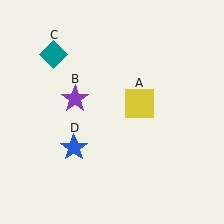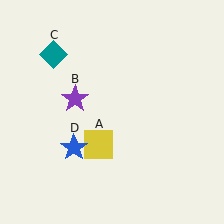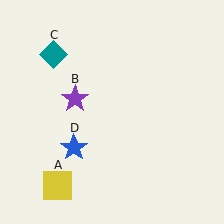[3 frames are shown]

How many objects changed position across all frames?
1 object changed position: yellow square (object A).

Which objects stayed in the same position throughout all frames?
Purple star (object B) and teal diamond (object C) and blue star (object D) remained stationary.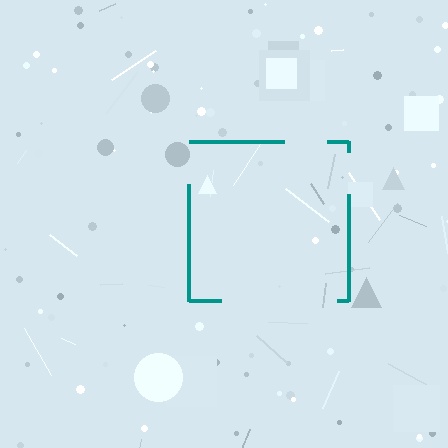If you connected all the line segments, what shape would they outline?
They would outline a square.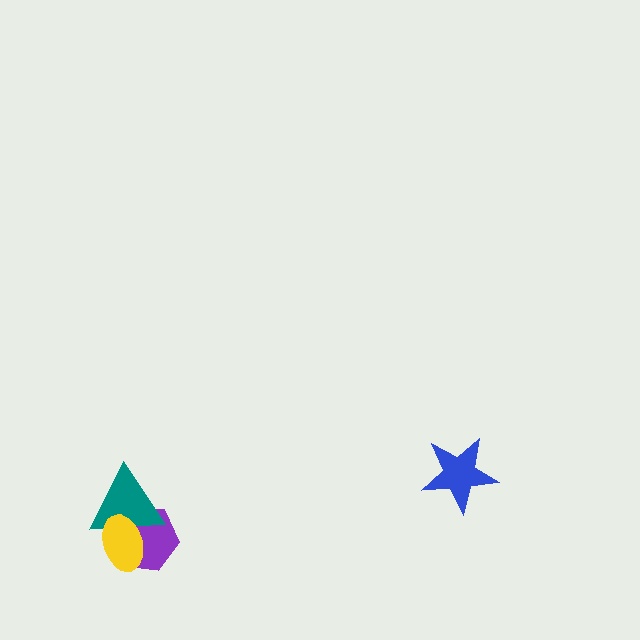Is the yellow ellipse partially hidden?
No, no other shape covers it.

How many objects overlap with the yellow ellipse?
2 objects overlap with the yellow ellipse.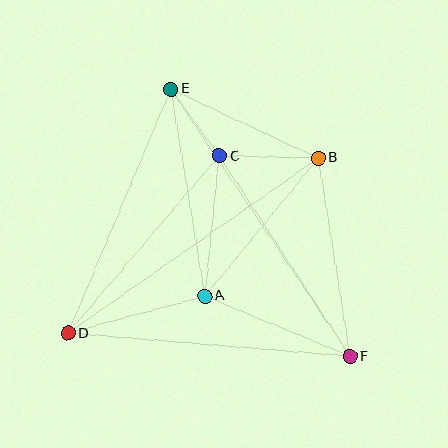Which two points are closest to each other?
Points C and E are closest to each other.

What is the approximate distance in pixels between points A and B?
The distance between A and B is approximately 178 pixels.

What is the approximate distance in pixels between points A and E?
The distance between A and E is approximately 210 pixels.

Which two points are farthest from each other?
Points E and F are farthest from each other.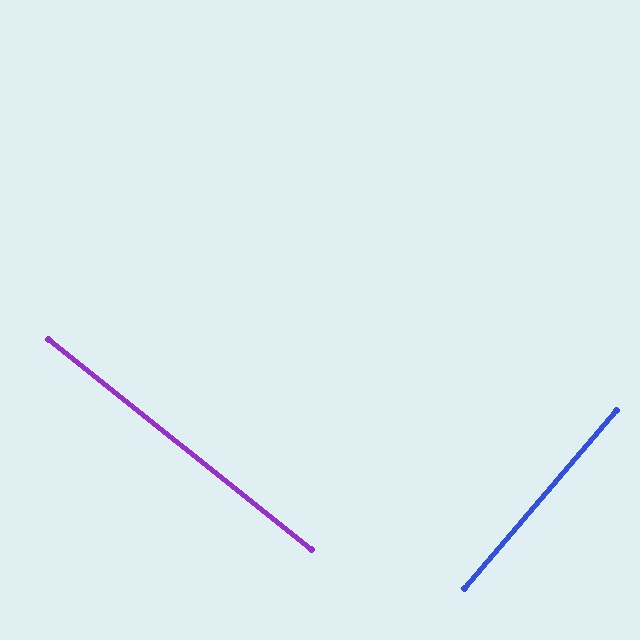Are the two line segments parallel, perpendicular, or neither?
Perpendicular — they meet at approximately 88°.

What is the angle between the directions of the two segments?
Approximately 88 degrees.